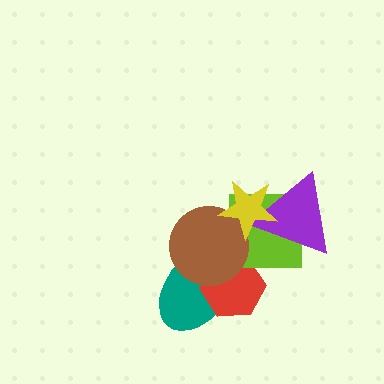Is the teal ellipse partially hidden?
Yes, it is partially covered by another shape.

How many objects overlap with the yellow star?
3 objects overlap with the yellow star.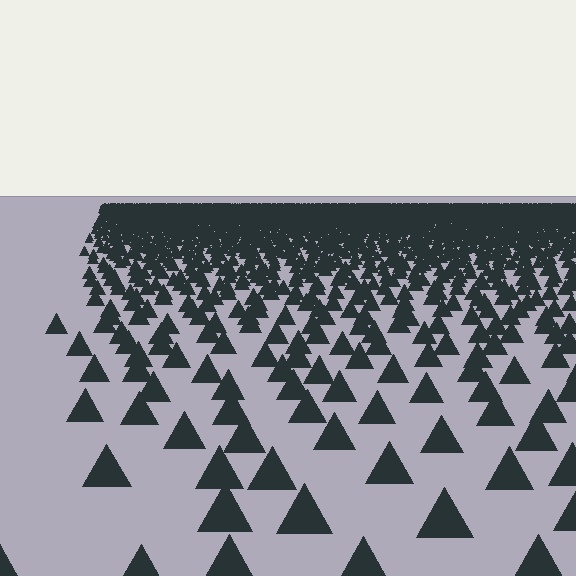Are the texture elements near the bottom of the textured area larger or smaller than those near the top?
Larger. Near the bottom, elements are closer to the viewer and appear at a bigger on-screen size.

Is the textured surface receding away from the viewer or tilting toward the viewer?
The surface is receding away from the viewer. Texture elements get smaller and denser toward the top.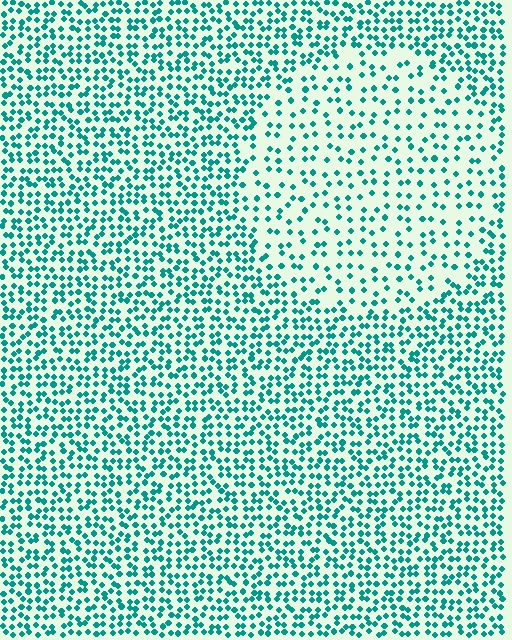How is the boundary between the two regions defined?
The boundary is defined by a change in element density (approximately 2.1x ratio). All elements are the same color, size, and shape.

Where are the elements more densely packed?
The elements are more densely packed outside the circle boundary.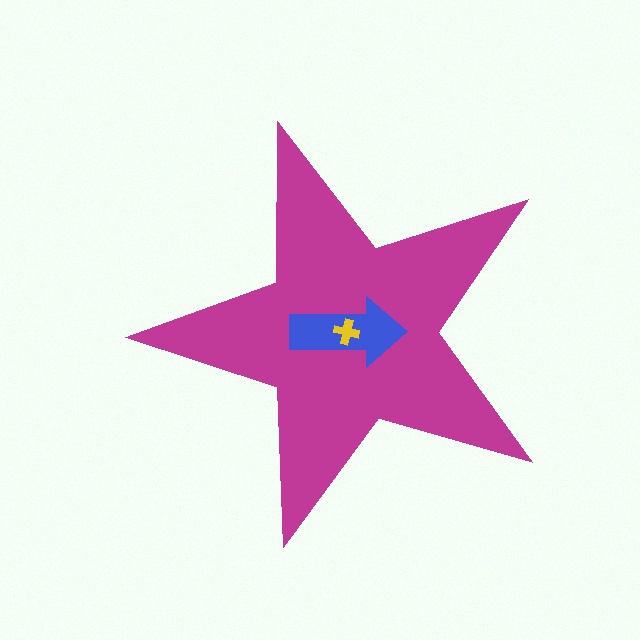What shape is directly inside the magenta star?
The blue arrow.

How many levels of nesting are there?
3.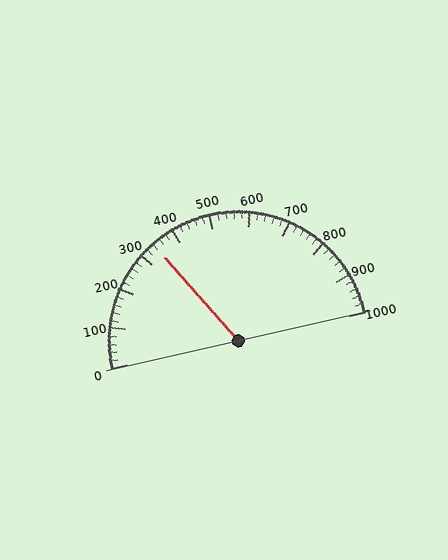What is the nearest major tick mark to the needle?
The nearest major tick mark is 300.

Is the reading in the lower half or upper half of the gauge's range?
The reading is in the lower half of the range (0 to 1000).